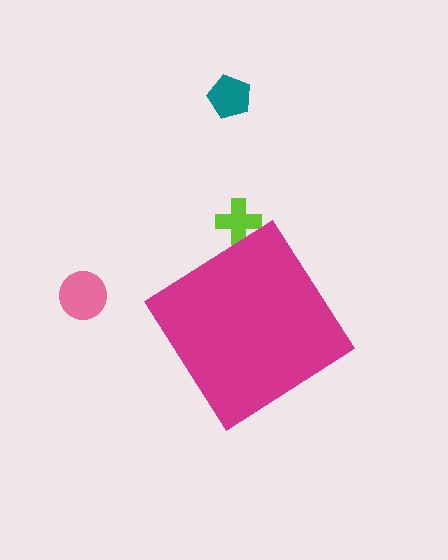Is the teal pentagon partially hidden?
No, the teal pentagon is fully visible.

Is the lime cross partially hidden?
Yes, the lime cross is partially hidden behind the magenta diamond.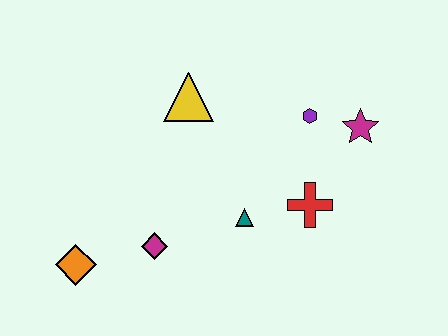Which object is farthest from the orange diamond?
The magenta star is farthest from the orange diamond.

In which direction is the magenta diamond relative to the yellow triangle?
The magenta diamond is below the yellow triangle.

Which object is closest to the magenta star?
The purple hexagon is closest to the magenta star.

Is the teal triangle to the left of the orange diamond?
No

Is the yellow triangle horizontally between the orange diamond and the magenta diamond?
No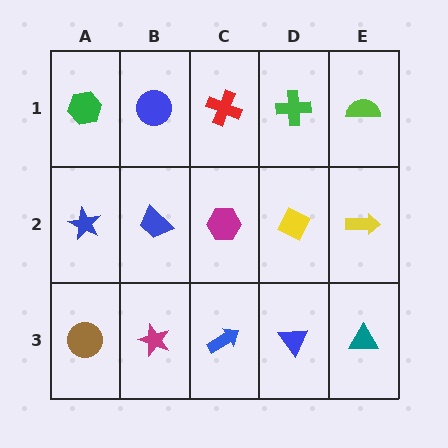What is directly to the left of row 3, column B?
A brown circle.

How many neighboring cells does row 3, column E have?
2.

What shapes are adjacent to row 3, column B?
A blue trapezoid (row 2, column B), a brown circle (row 3, column A), a blue arrow (row 3, column C).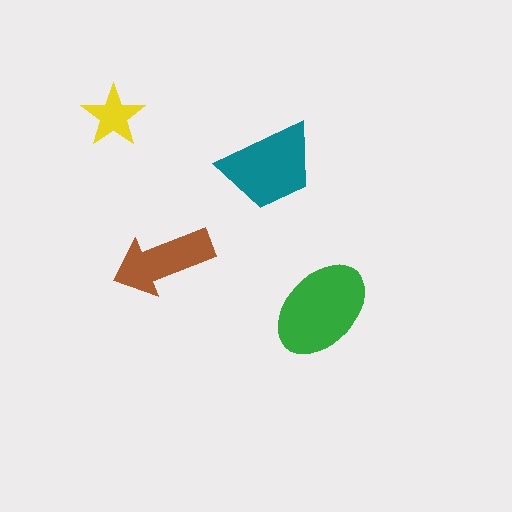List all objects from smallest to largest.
The yellow star, the brown arrow, the teal trapezoid, the green ellipse.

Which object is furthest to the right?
The green ellipse is rightmost.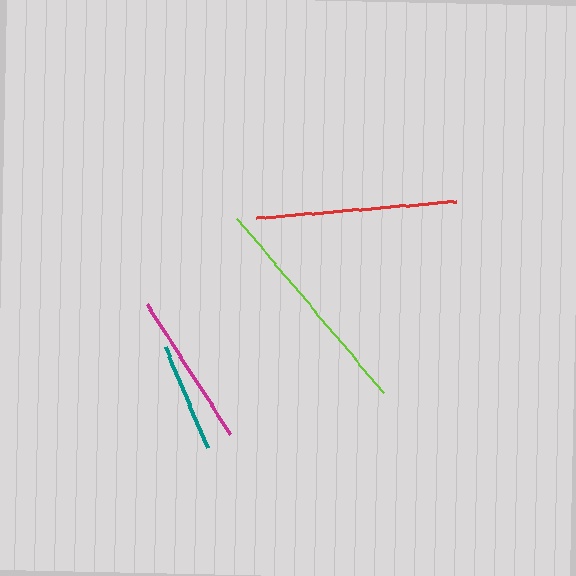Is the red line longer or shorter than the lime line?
The lime line is longer than the red line.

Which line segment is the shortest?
The teal line is the shortest at approximately 110 pixels.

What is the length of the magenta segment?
The magenta segment is approximately 154 pixels long.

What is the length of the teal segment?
The teal segment is approximately 110 pixels long.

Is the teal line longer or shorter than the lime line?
The lime line is longer than the teal line.